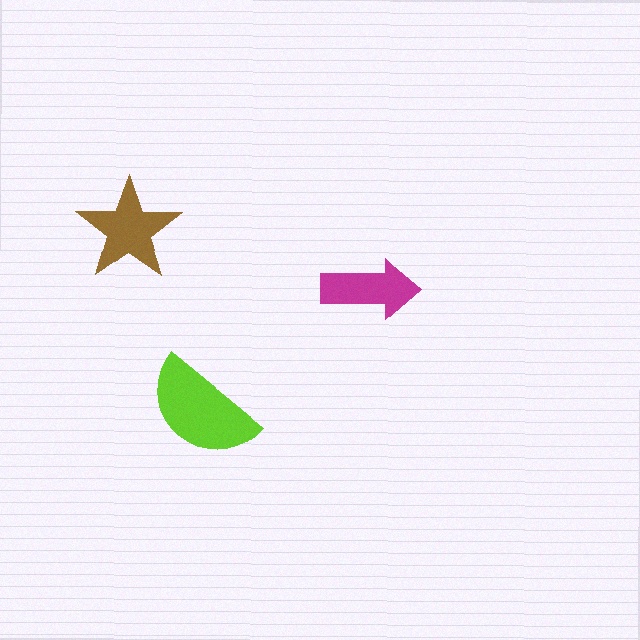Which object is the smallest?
The magenta arrow.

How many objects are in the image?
There are 3 objects in the image.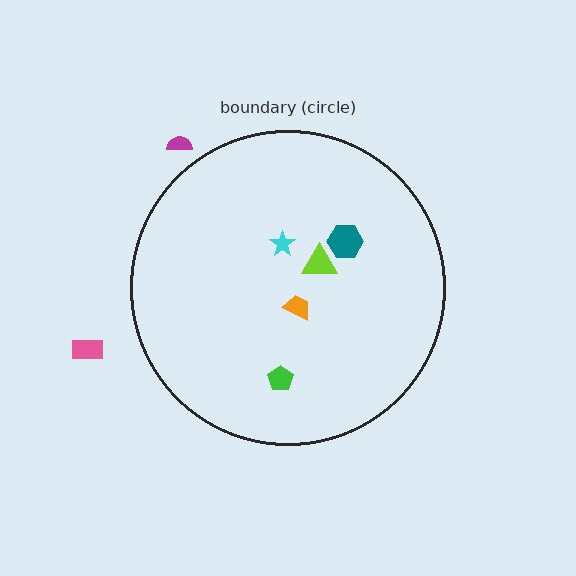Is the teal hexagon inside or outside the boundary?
Inside.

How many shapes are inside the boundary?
5 inside, 2 outside.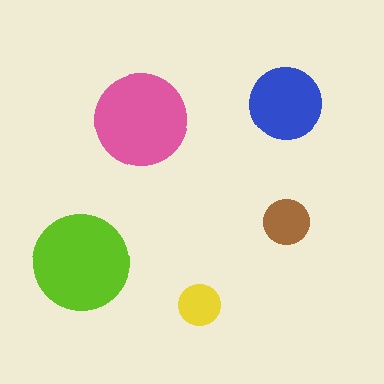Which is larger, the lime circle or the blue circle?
The lime one.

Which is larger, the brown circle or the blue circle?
The blue one.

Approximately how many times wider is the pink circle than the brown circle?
About 2 times wider.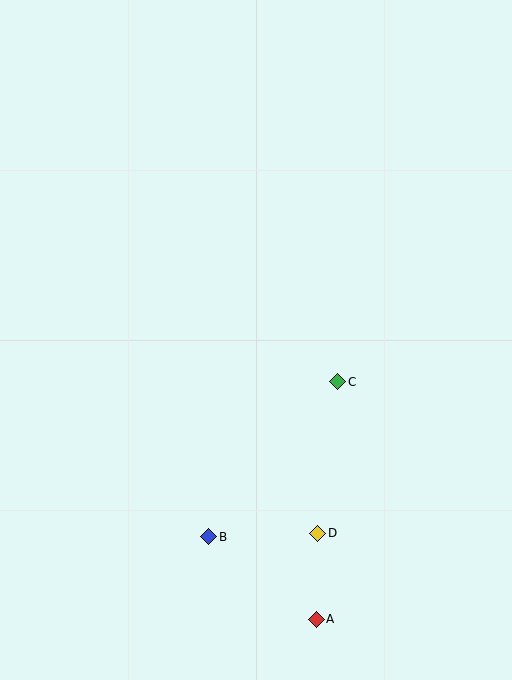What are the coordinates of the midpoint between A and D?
The midpoint between A and D is at (317, 576).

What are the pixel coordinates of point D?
Point D is at (318, 533).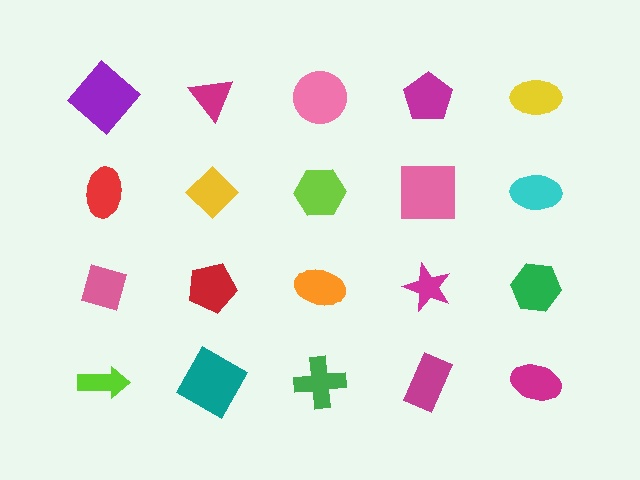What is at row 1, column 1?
A purple diamond.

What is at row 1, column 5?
A yellow ellipse.